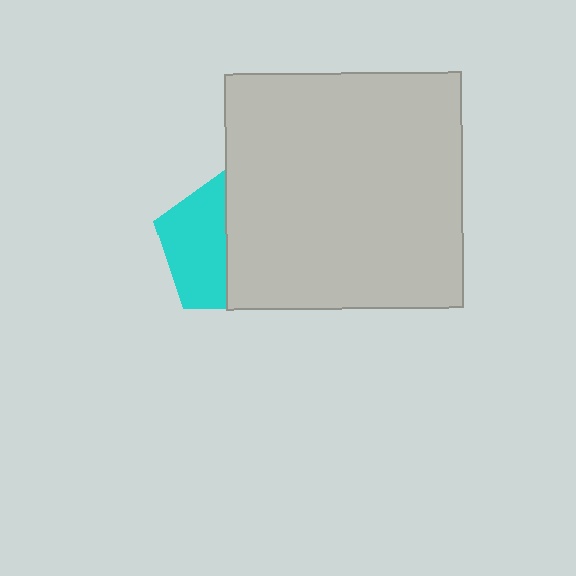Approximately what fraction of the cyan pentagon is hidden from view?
Roughly 54% of the cyan pentagon is hidden behind the light gray square.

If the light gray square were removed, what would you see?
You would see the complete cyan pentagon.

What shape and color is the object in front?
The object in front is a light gray square.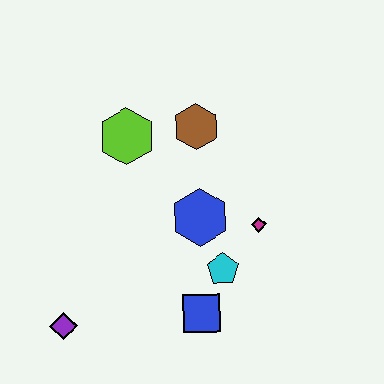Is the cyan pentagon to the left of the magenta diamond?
Yes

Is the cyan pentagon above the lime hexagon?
No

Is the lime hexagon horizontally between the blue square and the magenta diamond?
No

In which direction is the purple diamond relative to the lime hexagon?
The purple diamond is below the lime hexagon.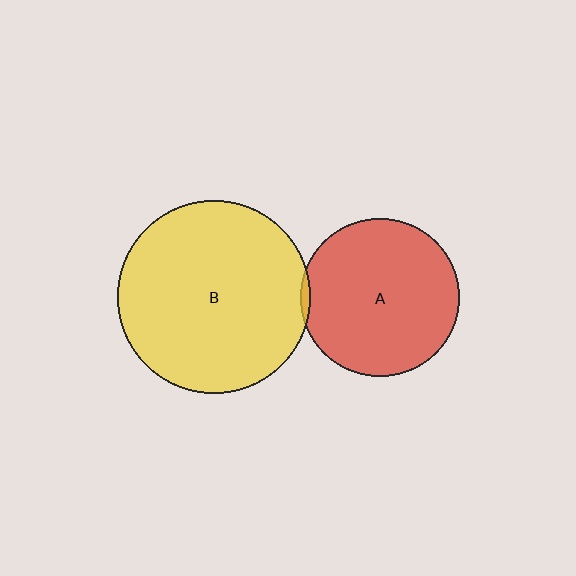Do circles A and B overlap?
Yes.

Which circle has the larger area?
Circle B (yellow).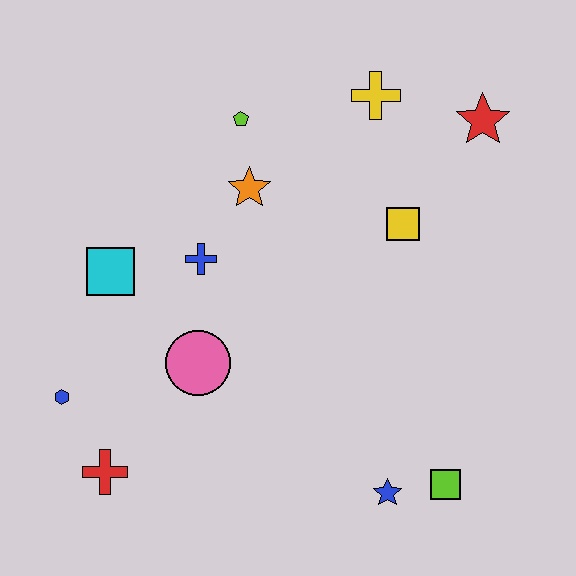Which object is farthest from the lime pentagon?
The lime square is farthest from the lime pentagon.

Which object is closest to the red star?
The yellow cross is closest to the red star.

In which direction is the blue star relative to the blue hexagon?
The blue star is to the right of the blue hexagon.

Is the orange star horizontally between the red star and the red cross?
Yes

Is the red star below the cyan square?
No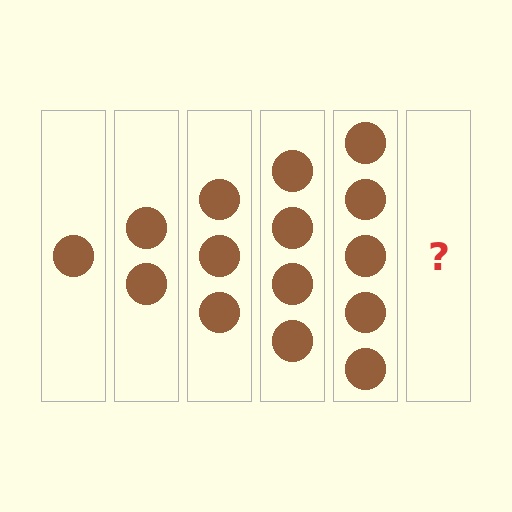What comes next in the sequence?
The next element should be 6 circles.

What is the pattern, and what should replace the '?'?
The pattern is that each step adds one more circle. The '?' should be 6 circles.